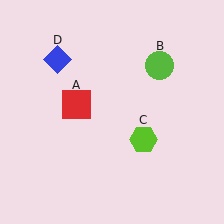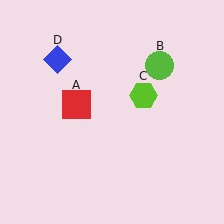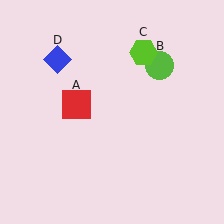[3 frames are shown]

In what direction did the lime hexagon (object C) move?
The lime hexagon (object C) moved up.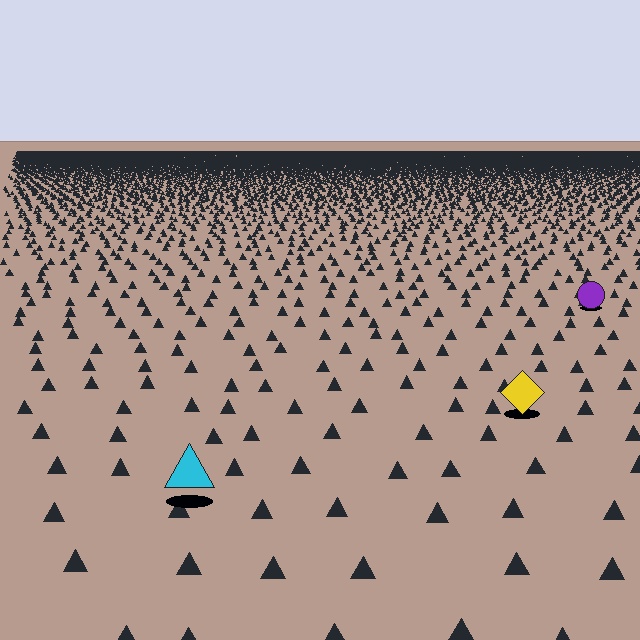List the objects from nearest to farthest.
From nearest to farthest: the cyan triangle, the yellow diamond, the purple circle.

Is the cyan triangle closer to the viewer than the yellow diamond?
Yes. The cyan triangle is closer — you can tell from the texture gradient: the ground texture is coarser near it.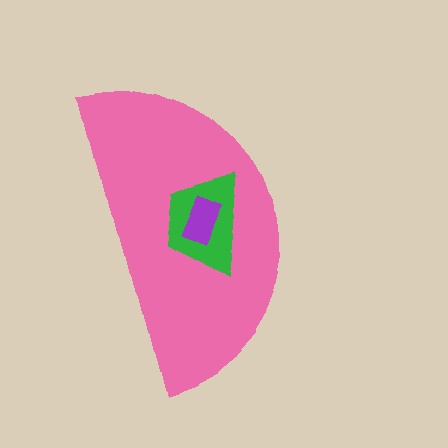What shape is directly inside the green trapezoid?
The purple rectangle.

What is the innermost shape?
The purple rectangle.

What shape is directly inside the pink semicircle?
The green trapezoid.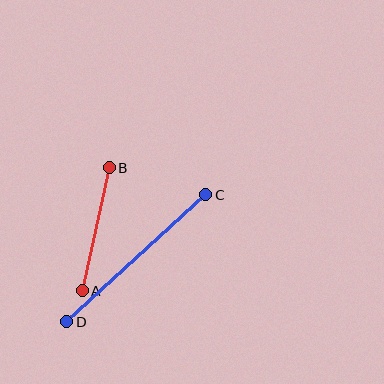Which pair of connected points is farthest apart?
Points C and D are farthest apart.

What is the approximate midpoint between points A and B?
The midpoint is at approximately (96, 229) pixels.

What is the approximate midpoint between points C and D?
The midpoint is at approximately (136, 258) pixels.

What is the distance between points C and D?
The distance is approximately 188 pixels.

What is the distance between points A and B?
The distance is approximately 126 pixels.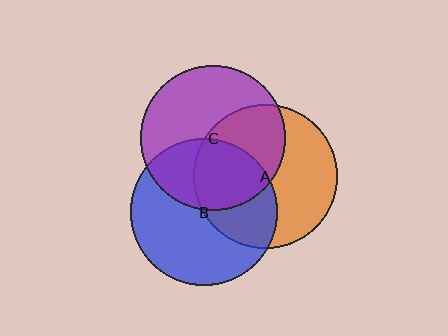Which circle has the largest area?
Circle B (blue).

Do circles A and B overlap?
Yes.